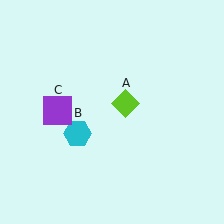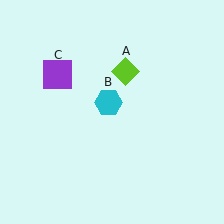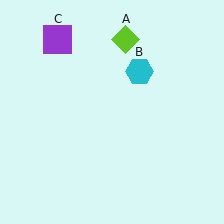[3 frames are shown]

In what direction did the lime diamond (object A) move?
The lime diamond (object A) moved up.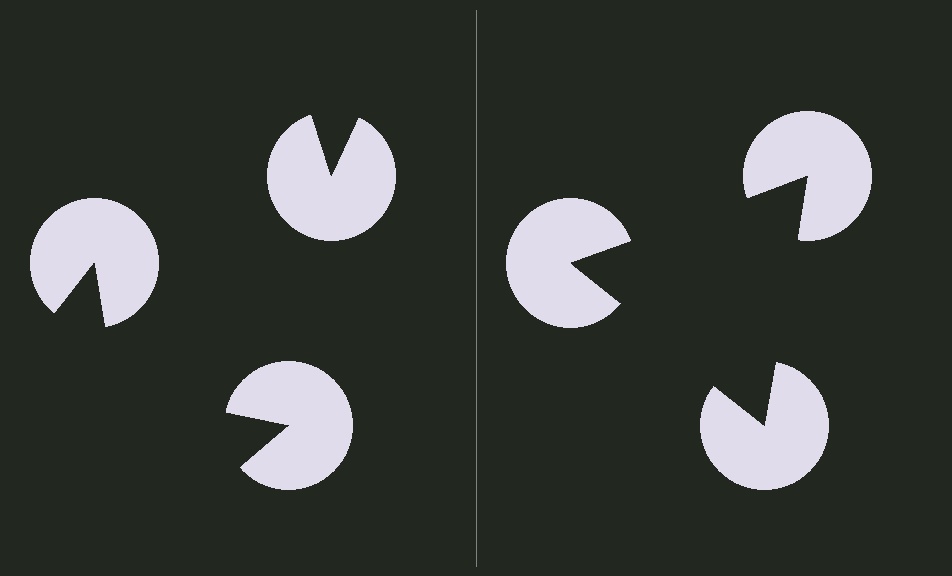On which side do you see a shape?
An illusory triangle appears on the right side. On the left side the wedge cuts are rotated, so no coherent shape forms.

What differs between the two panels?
The pac-man discs are positioned identically on both sides; only the wedge orientations differ. On the right they align to a triangle; on the left they are misaligned.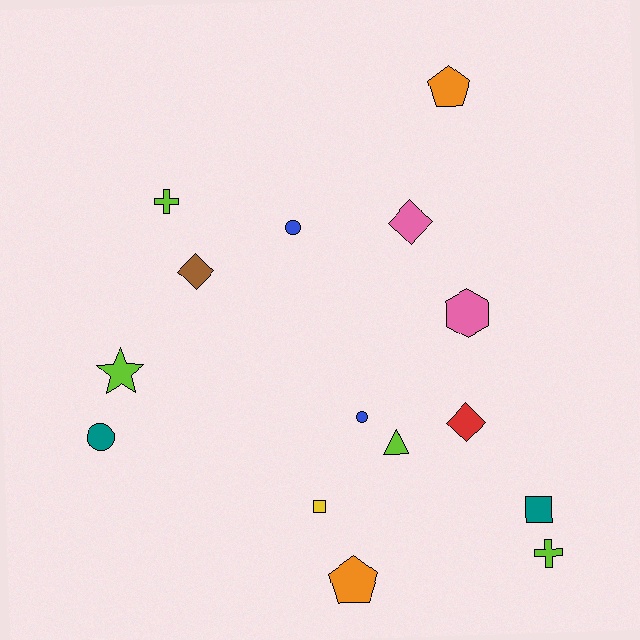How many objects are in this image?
There are 15 objects.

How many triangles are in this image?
There is 1 triangle.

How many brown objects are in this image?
There is 1 brown object.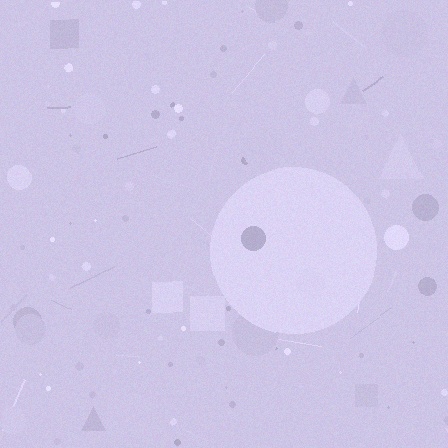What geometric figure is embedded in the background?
A circle is embedded in the background.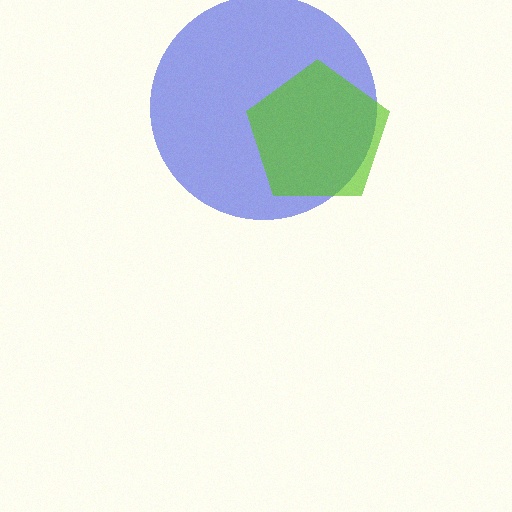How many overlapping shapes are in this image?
There are 2 overlapping shapes in the image.